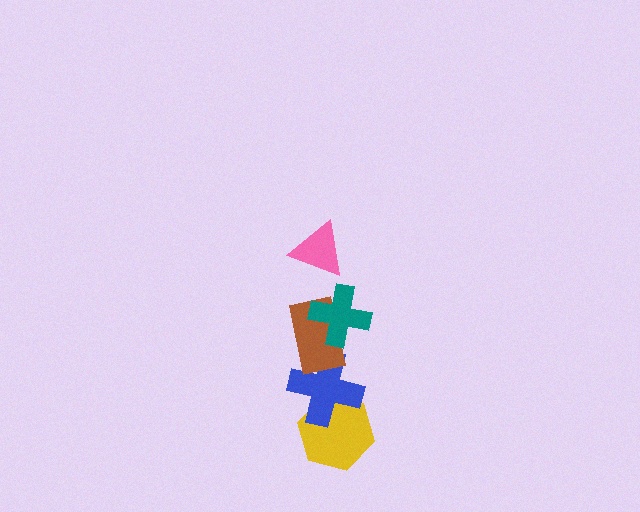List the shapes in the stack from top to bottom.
From top to bottom: the pink triangle, the teal cross, the brown rectangle, the blue cross, the yellow hexagon.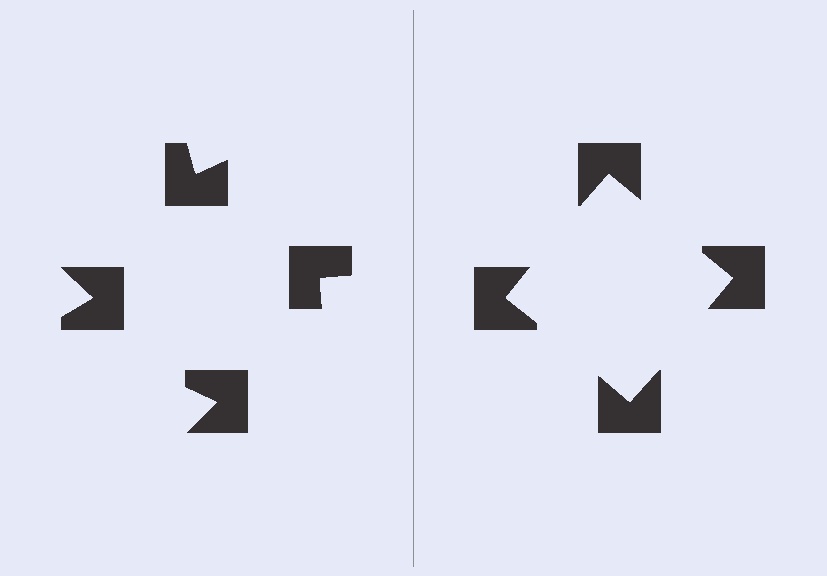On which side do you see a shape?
An illusory square appears on the right side. On the left side the wedge cuts are rotated, so no coherent shape forms.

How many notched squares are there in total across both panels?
8 — 4 on each side.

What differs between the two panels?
The notched squares are positioned identically on both sides; only the wedge orientations differ. On the right they align to a square; on the left they are misaligned.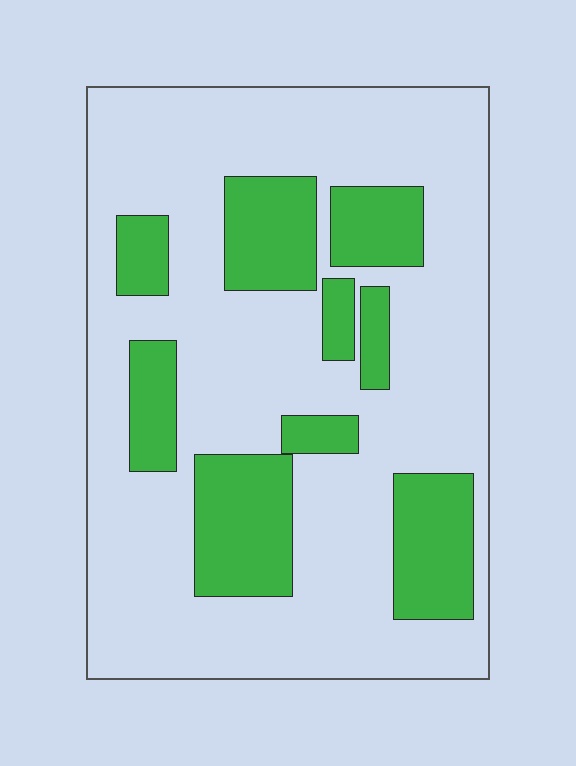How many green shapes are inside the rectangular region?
9.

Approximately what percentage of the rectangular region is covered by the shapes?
Approximately 25%.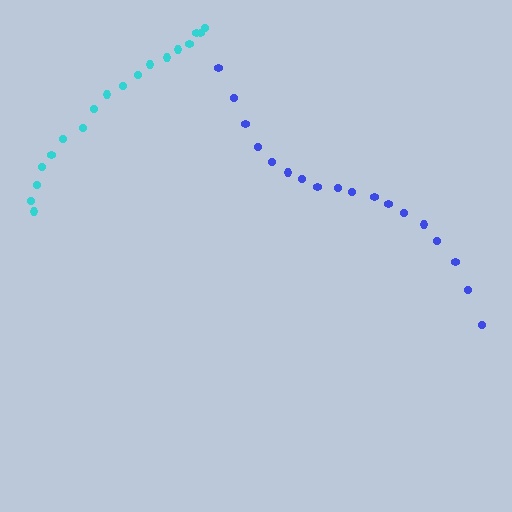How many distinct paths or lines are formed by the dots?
There are 2 distinct paths.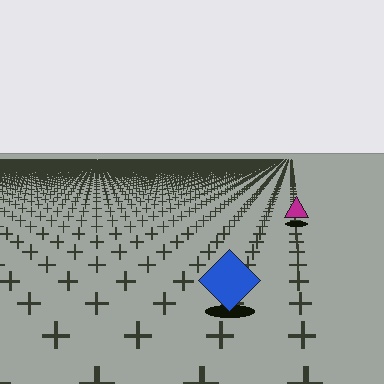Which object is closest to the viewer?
The blue diamond is closest. The texture marks near it are larger and more spread out.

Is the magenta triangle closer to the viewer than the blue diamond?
No. The blue diamond is closer — you can tell from the texture gradient: the ground texture is coarser near it.